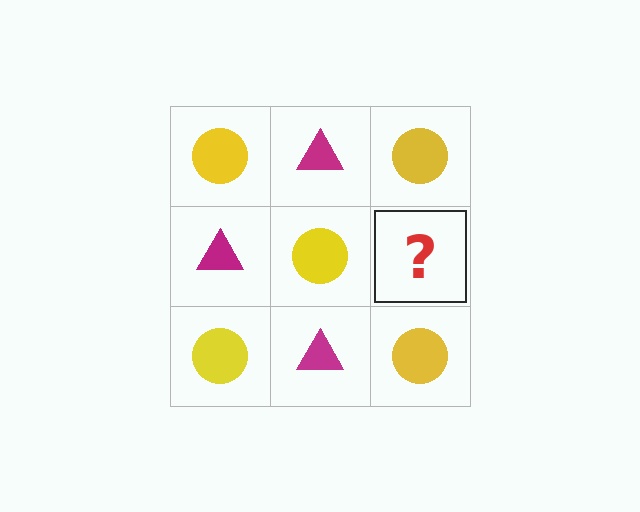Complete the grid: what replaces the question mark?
The question mark should be replaced with a magenta triangle.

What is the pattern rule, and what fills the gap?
The rule is that it alternates yellow circle and magenta triangle in a checkerboard pattern. The gap should be filled with a magenta triangle.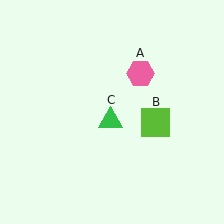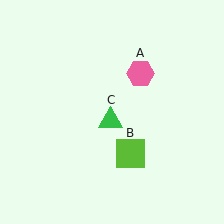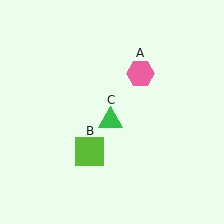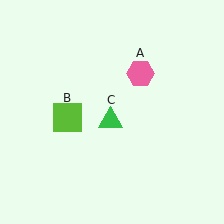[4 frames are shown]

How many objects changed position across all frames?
1 object changed position: lime square (object B).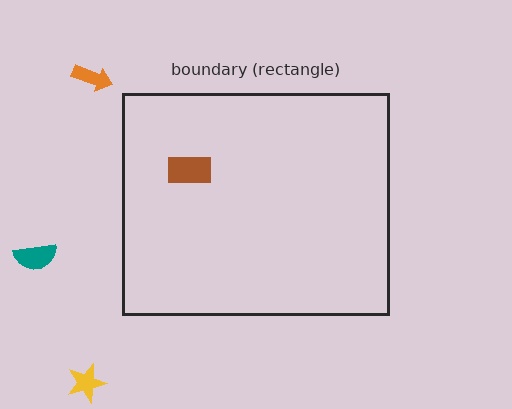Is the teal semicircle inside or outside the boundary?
Outside.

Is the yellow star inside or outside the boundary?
Outside.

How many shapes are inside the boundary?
1 inside, 3 outside.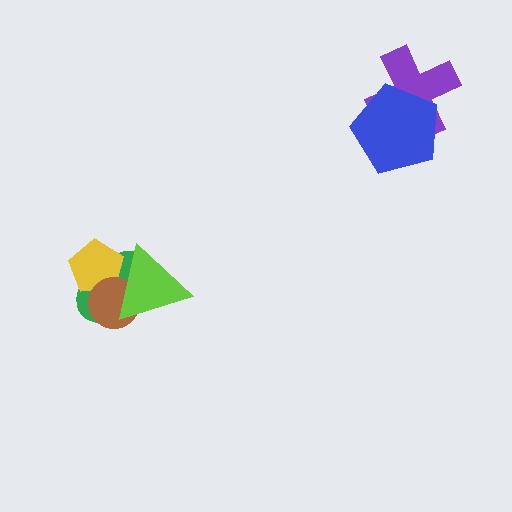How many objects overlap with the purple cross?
1 object overlaps with the purple cross.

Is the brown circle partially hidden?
Yes, it is partially covered by another shape.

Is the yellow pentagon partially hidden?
Yes, it is partially covered by another shape.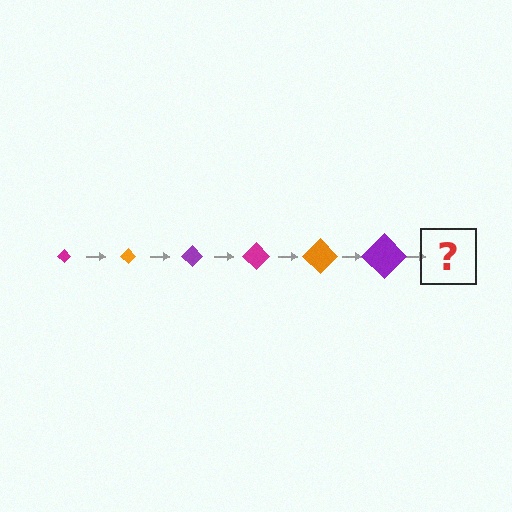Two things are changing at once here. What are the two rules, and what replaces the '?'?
The two rules are that the diamond grows larger each step and the color cycles through magenta, orange, and purple. The '?' should be a magenta diamond, larger than the previous one.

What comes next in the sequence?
The next element should be a magenta diamond, larger than the previous one.